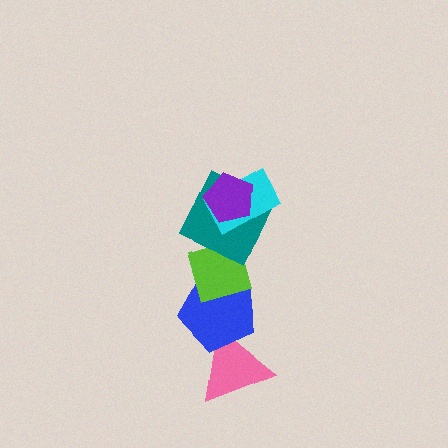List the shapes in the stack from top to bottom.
From top to bottom: the purple pentagon, the cyan rectangle, the teal square, the lime diamond, the blue pentagon, the pink triangle.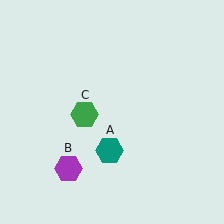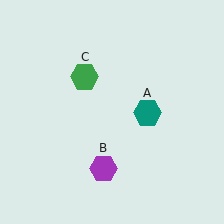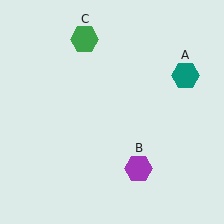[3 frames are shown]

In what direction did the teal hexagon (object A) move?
The teal hexagon (object A) moved up and to the right.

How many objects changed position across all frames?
3 objects changed position: teal hexagon (object A), purple hexagon (object B), green hexagon (object C).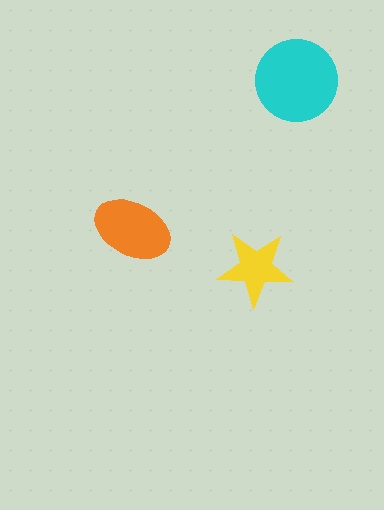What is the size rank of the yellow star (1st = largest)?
3rd.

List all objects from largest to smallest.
The cyan circle, the orange ellipse, the yellow star.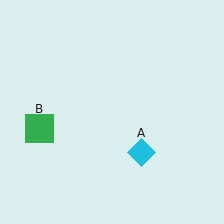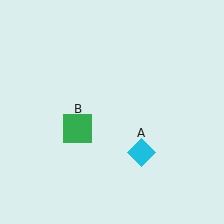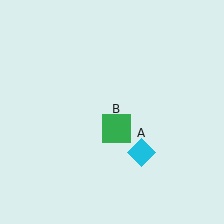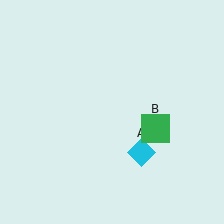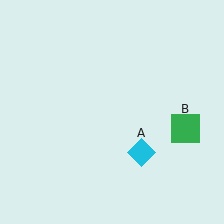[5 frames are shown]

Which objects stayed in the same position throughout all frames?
Cyan diamond (object A) remained stationary.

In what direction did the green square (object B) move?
The green square (object B) moved right.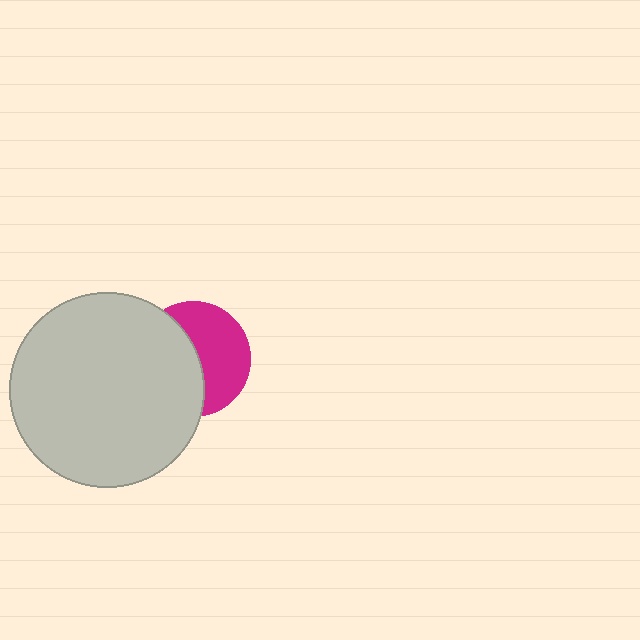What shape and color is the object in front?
The object in front is a light gray circle.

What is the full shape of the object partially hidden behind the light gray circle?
The partially hidden object is a magenta circle.